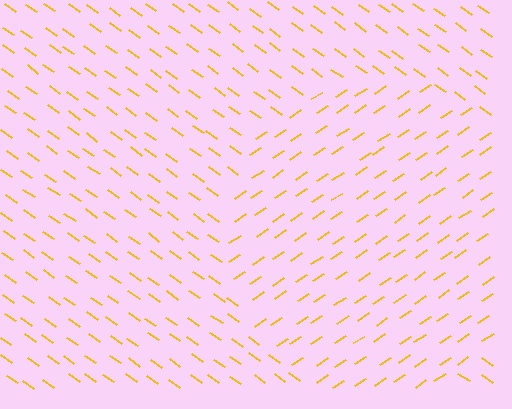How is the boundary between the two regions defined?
The boundary is defined purely by a change in line orientation (approximately 70 degrees difference). All lines are the same color and thickness.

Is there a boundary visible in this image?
Yes, there is a texture boundary formed by a change in line orientation.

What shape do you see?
I see a circle.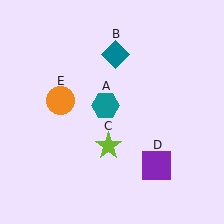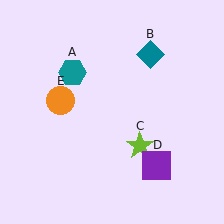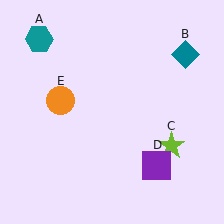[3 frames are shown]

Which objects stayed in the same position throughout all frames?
Purple square (object D) and orange circle (object E) remained stationary.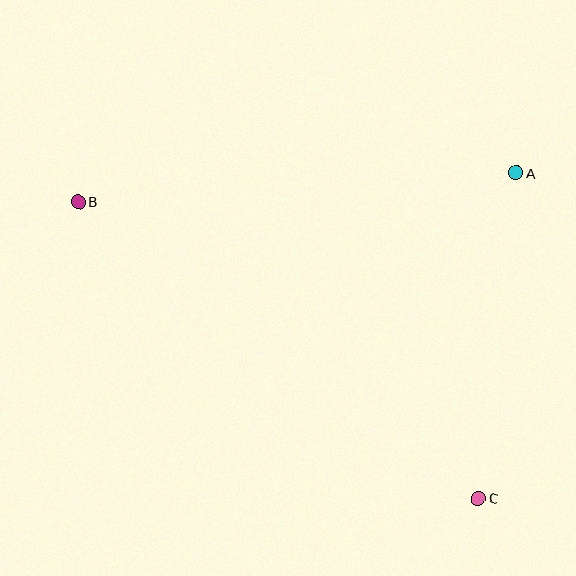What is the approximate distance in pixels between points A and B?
The distance between A and B is approximately 439 pixels.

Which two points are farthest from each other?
Points B and C are farthest from each other.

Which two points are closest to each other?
Points A and C are closest to each other.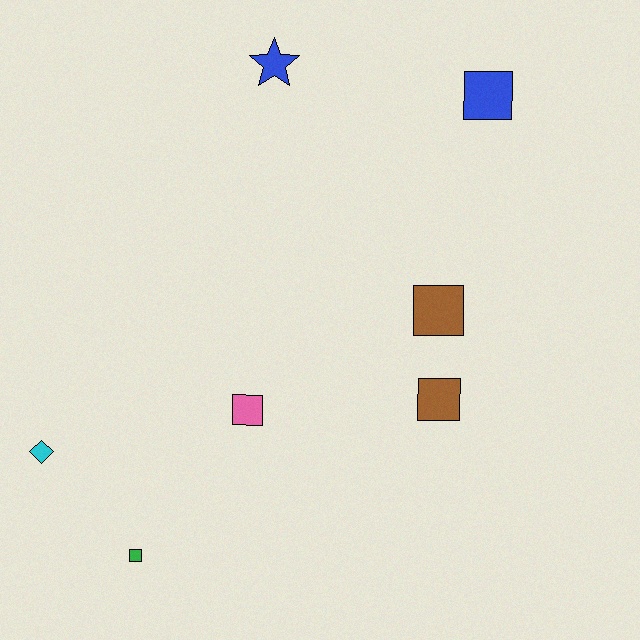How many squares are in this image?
There are 5 squares.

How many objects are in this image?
There are 7 objects.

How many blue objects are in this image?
There are 2 blue objects.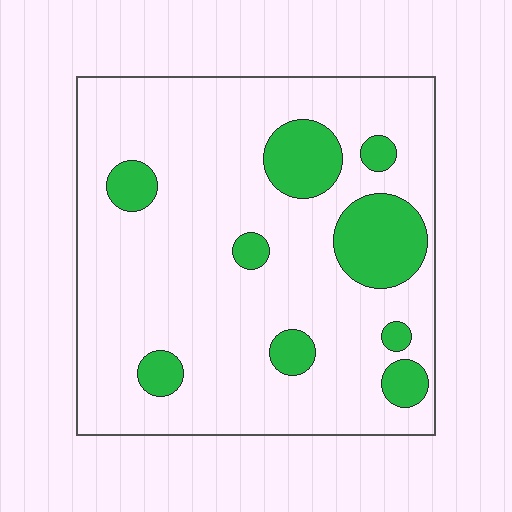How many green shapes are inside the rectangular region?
9.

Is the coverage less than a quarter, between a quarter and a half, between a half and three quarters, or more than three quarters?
Less than a quarter.